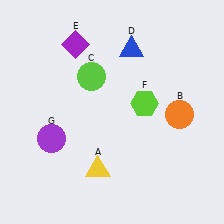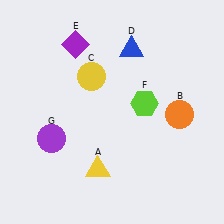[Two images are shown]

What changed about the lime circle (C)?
In Image 1, C is lime. In Image 2, it changed to yellow.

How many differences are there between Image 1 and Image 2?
There is 1 difference between the two images.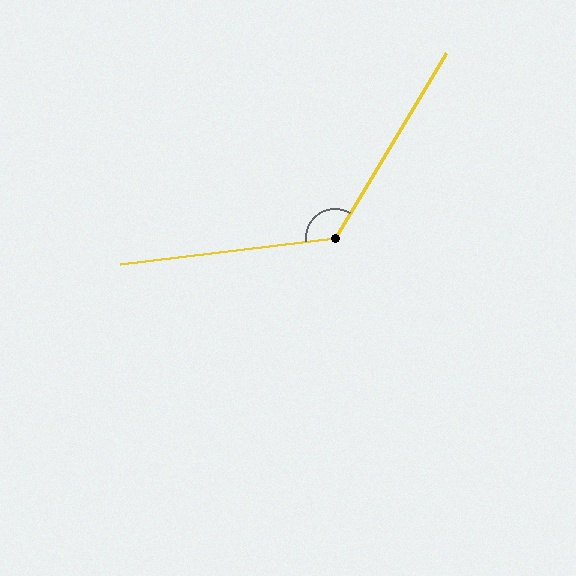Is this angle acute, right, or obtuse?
It is obtuse.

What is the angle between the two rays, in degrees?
Approximately 128 degrees.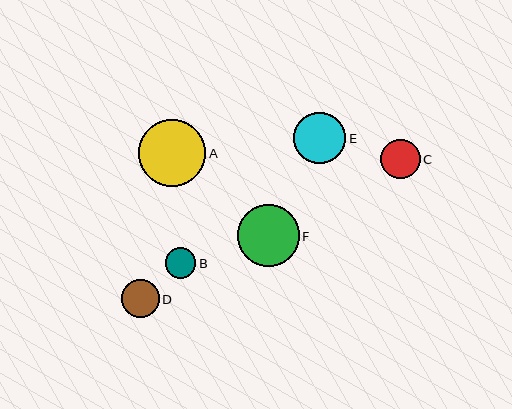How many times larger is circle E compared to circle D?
Circle E is approximately 1.4 times the size of circle D.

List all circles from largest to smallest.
From largest to smallest: A, F, E, C, D, B.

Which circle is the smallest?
Circle B is the smallest with a size of approximately 30 pixels.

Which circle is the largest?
Circle A is the largest with a size of approximately 67 pixels.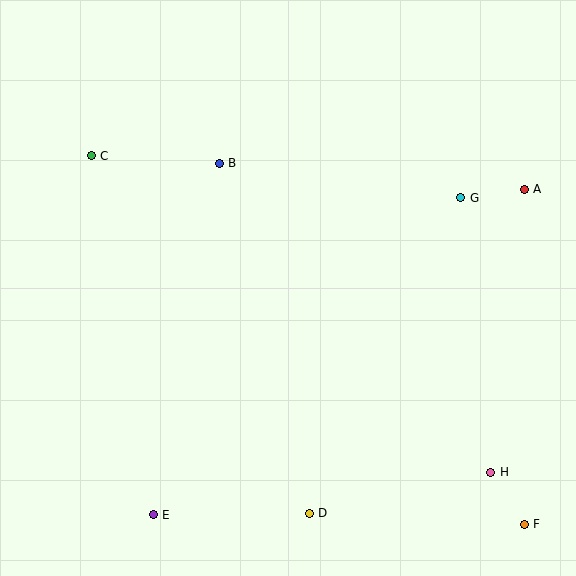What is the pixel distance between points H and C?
The distance between H and C is 510 pixels.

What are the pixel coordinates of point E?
Point E is at (153, 515).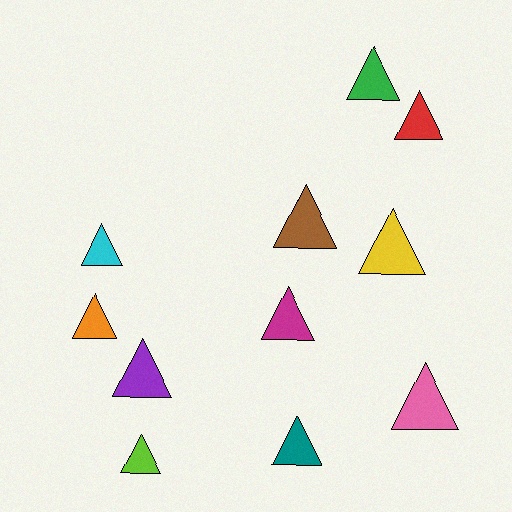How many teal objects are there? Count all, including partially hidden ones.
There is 1 teal object.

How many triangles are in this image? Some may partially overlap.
There are 11 triangles.